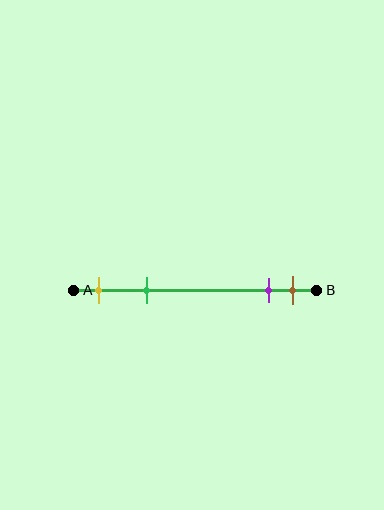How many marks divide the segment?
There are 4 marks dividing the segment.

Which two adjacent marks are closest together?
The purple and brown marks are the closest adjacent pair.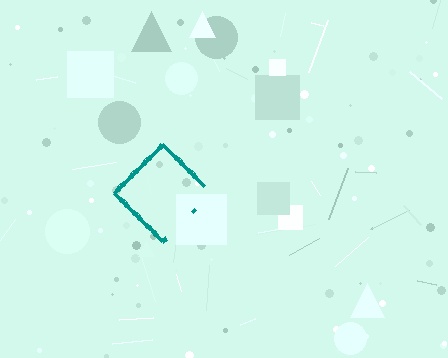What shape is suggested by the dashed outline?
The dashed outline suggests a diamond.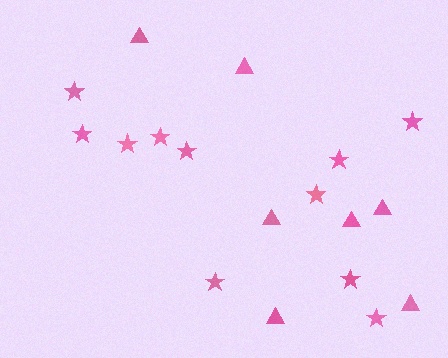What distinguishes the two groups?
There are 2 groups: one group of triangles (7) and one group of stars (11).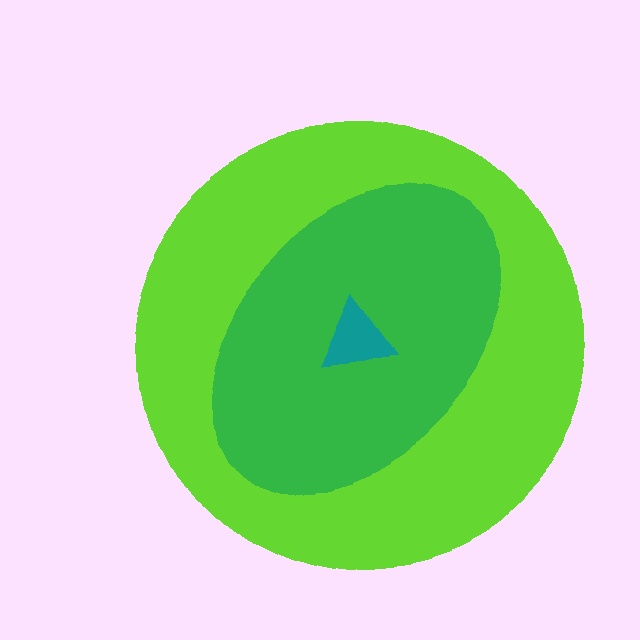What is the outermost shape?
The lime circle.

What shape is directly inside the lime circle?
The green ellipse.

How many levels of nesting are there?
3.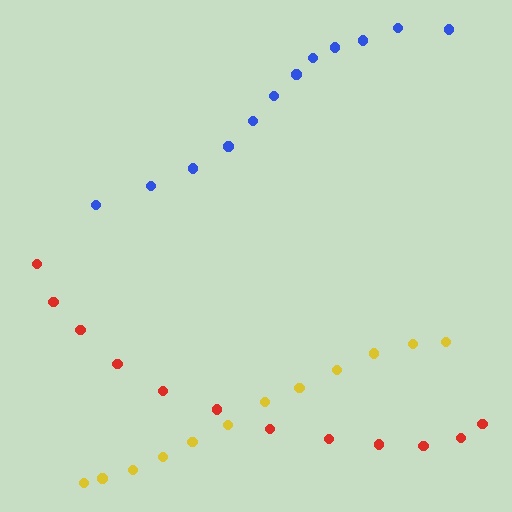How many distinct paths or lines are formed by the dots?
There are 3 distinct paths.